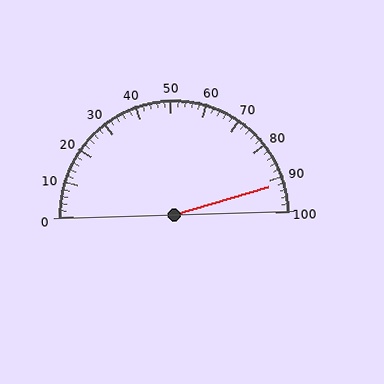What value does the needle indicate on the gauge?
The needle indicates approximately 92.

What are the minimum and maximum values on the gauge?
The gauge ranges from 0 to 100.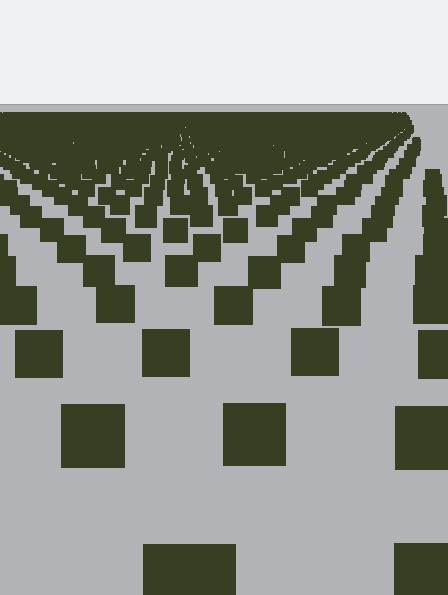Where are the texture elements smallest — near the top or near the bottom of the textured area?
Near the top.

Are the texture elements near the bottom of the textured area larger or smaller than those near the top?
Larger. Near the bottom, elements are closer to the viewer and appear at a bigger on-screen size.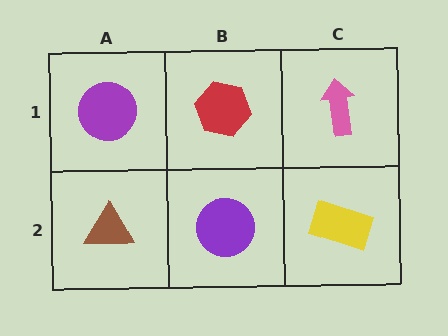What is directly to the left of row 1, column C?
A red hexagon.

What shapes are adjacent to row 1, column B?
A purple circle (row 2, column B), a purple circle (row 1, column A), a pink arrow (row 1, column C).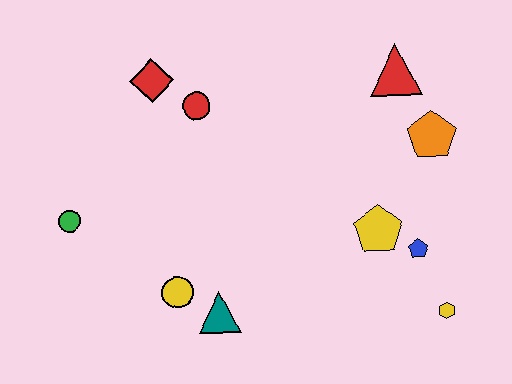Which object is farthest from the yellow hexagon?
The green circle is farthest from the yellow hexagon.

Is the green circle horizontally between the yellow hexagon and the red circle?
No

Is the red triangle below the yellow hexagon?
No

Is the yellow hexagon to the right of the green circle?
Yes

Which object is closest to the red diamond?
The red circle is closest to the red diamond.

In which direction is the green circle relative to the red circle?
The green circle is to the left of the red circle.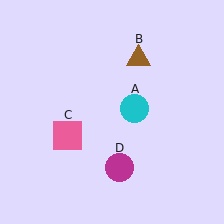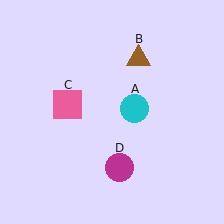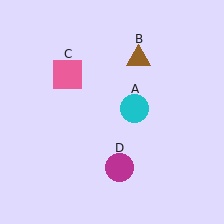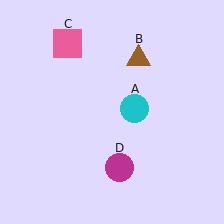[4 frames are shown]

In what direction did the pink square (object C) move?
The pink square (object C) moved up.